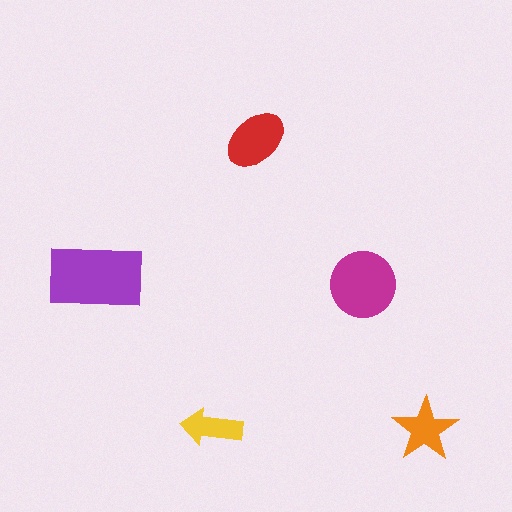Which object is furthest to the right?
The orange star is rightmost.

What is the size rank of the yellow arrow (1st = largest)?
5th.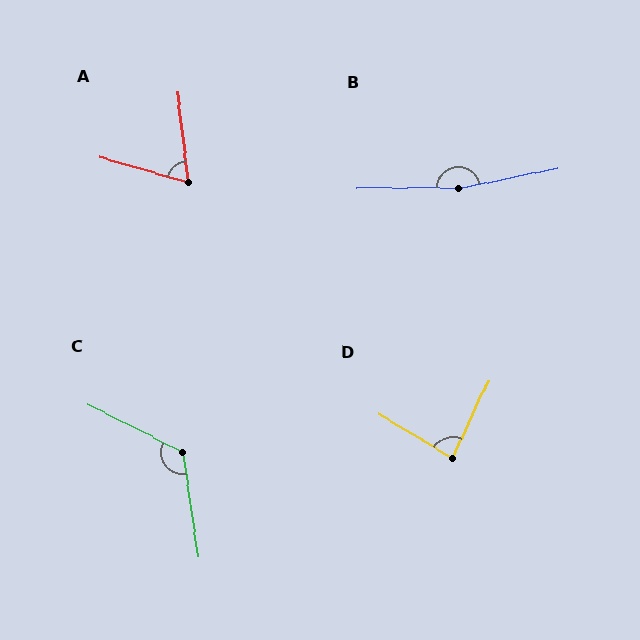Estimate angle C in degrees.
Approximately 125 degrees.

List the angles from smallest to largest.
A (67°), D (84°), C (125°), B (168°).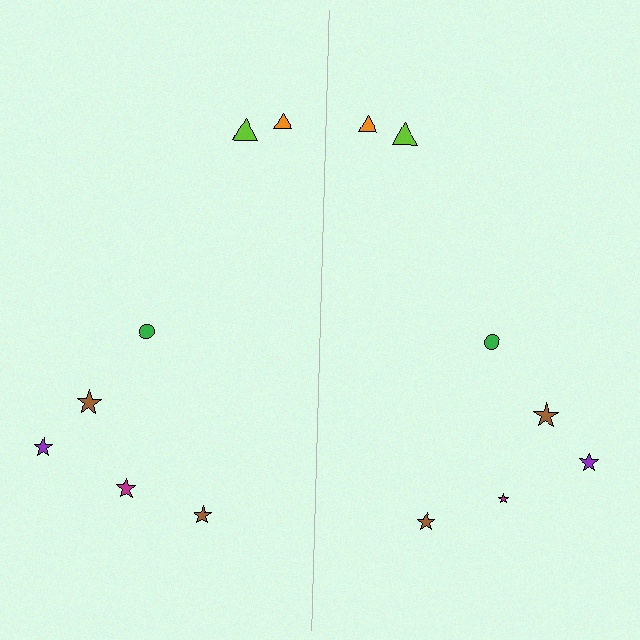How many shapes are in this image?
There are 14 shapes in this image.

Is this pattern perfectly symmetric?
No, the pattern is not perfectly symmetric. The magenta star on the right side has a different size than its mirror counterpart.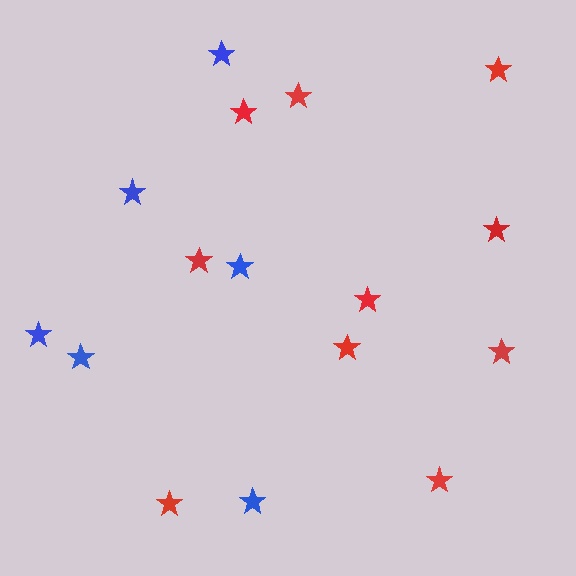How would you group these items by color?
There are 2 groups: one group of blue stars (6) and one group of red stars (10).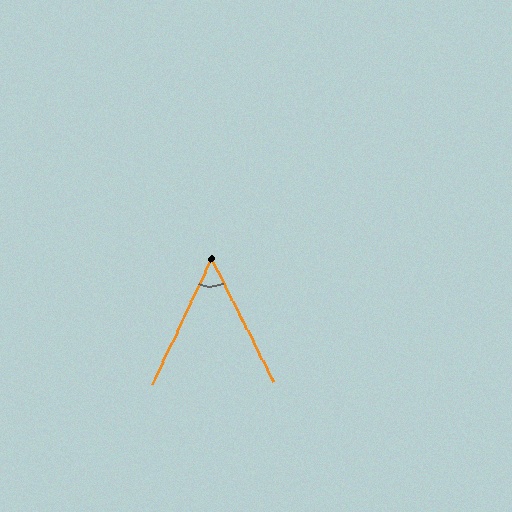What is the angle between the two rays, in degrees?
Approximately 52 degrees.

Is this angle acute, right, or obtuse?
It is acute.